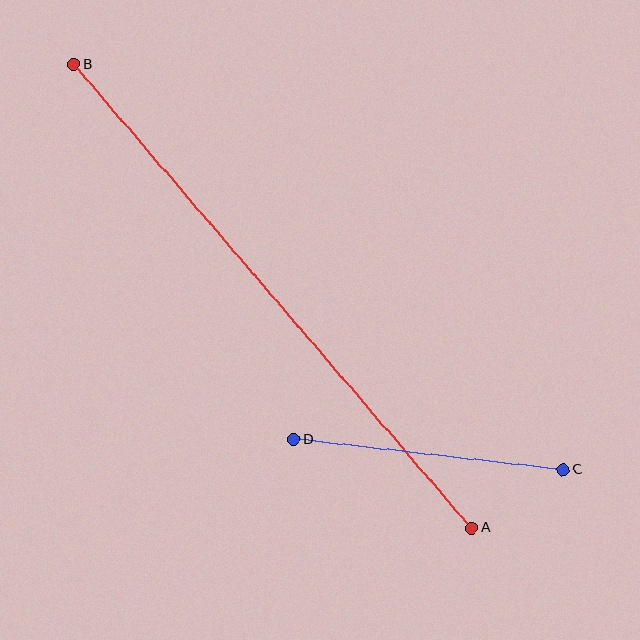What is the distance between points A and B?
The distance is approximately 611 pixels.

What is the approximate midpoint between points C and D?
The midpoint is at approximately (428, 454) pixels.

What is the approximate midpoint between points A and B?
The midpoint is at approximately (273, 296) pixels.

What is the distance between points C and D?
The distance is approximately 271 pixels.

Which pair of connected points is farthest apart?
Points A and B are farthest apart.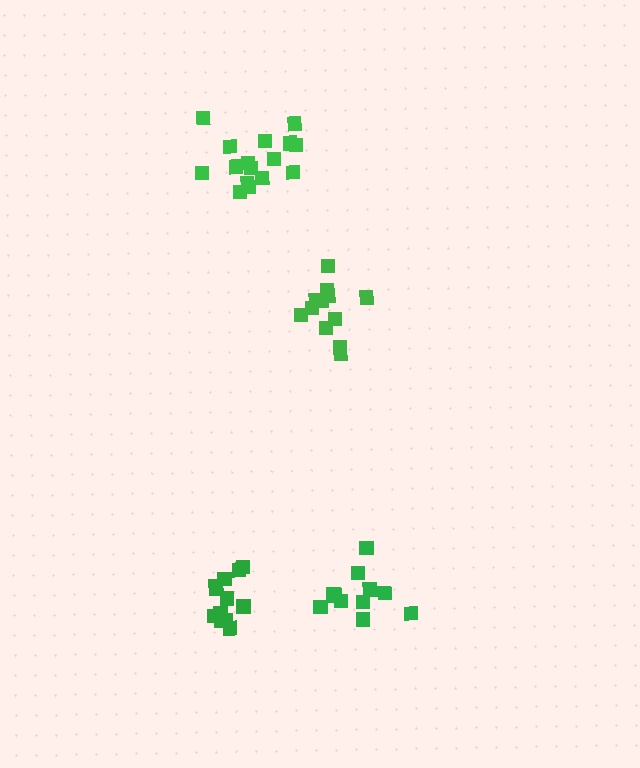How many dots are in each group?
Group 1: 12 dots, Group 2: 12 dots, Group 3: 16 dots, Group 4: 11 dots (51 total).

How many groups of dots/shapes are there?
There are 4 groups.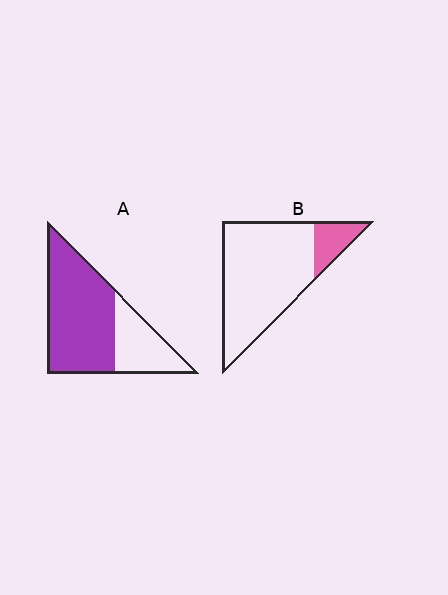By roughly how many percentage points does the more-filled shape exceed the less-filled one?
By roughly 55 percentage points (A over B).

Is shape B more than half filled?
No.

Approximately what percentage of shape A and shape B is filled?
A is approximately 70% and B is approximately 15%.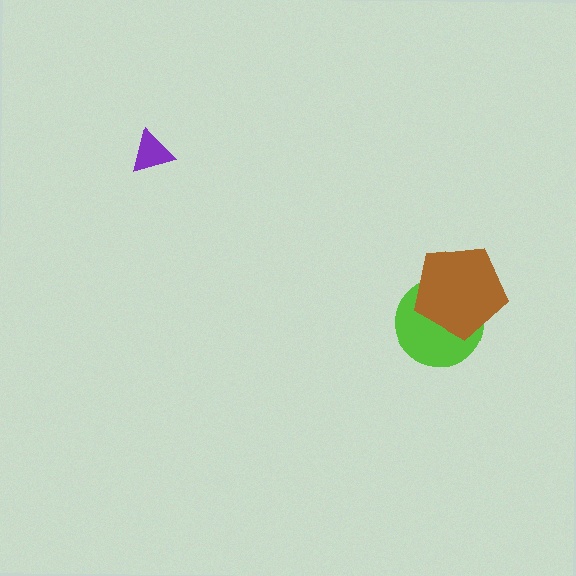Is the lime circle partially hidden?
Yes, it is partially covered by another shape.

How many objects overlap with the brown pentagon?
1 object overlaps with the brown pentagon.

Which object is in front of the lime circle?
The brown pentagon is in front of the lime circle.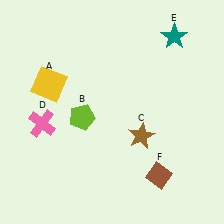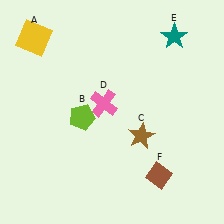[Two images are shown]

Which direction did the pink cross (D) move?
The pink cross (D) moved right.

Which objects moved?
The objects that moved are: the yellow square (A), the pink cross (D).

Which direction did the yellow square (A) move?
The yellow square (A) moved up.